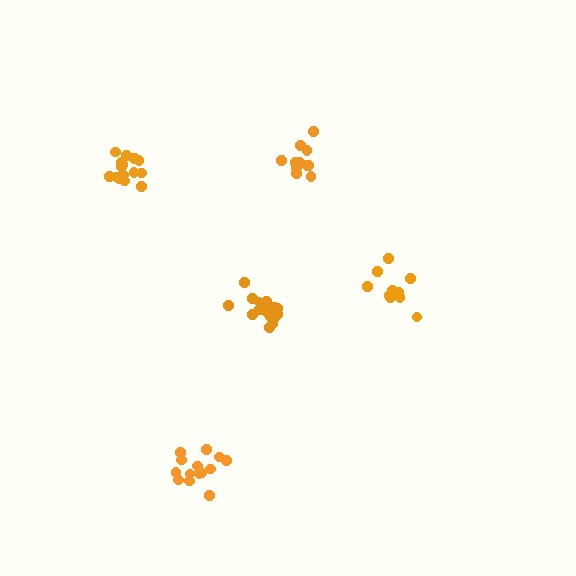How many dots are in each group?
Group 1: 10 dots, Group 2: 16 dots, Group 3: 14 dots, Group 4: 11 dots, Group 5: 15 dots (66 total).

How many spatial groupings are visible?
There are 5 spatial groupings.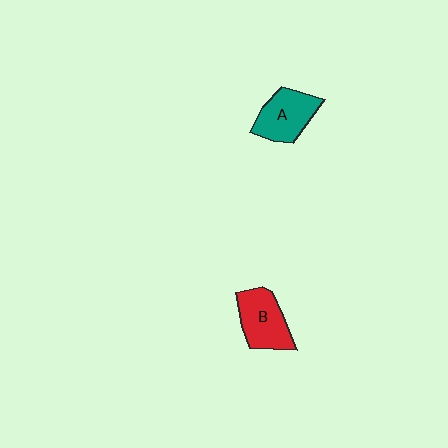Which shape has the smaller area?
Shape A (teal).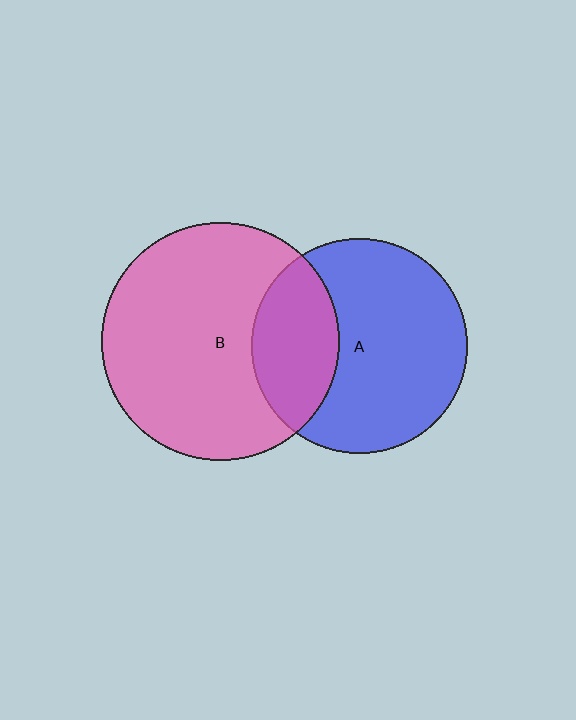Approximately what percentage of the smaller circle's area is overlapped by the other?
Approximately 30%.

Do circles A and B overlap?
Yes.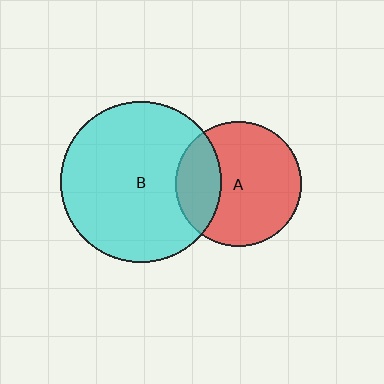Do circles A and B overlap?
Yes.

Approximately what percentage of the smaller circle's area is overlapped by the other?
Approximately 25%.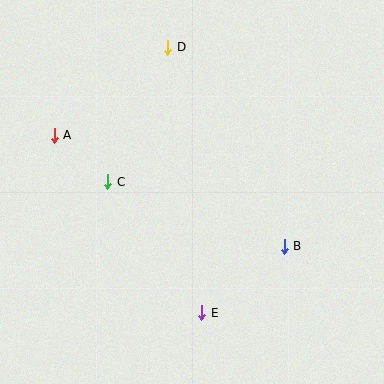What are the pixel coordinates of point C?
Point C is at (108, 182).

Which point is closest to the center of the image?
Point C at (108, 182) is closest to the center.